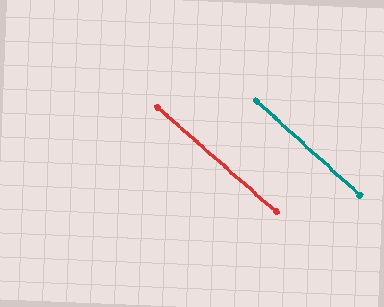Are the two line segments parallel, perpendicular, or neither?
Parallel — their directions differ by only 0.8°.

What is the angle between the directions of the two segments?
Approximately 1 degree.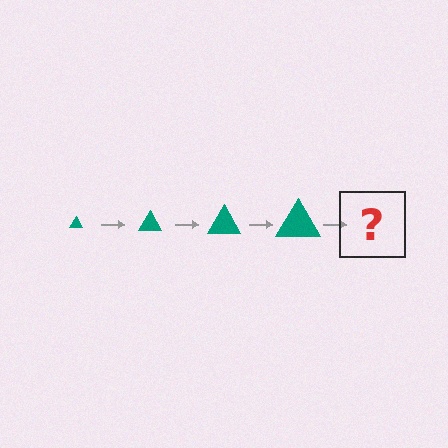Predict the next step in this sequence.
The next step is a teal triangle, larger than the previous one.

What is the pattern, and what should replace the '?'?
The pattern is that the triangle gets progressively larger each step. The '?' should be a teal triangle, larger than the previous one.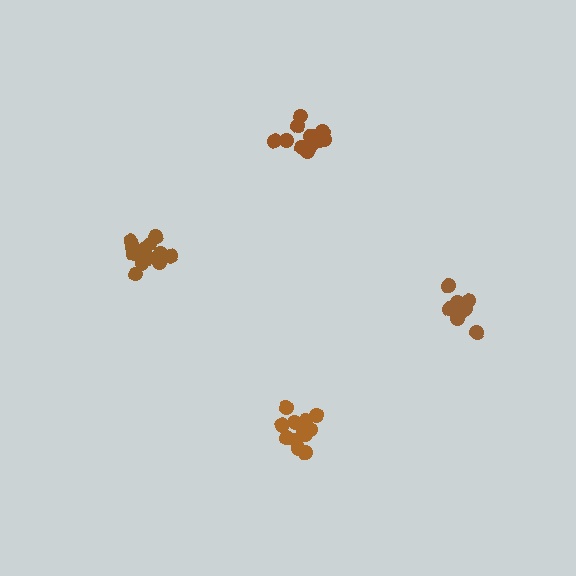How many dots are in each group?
Group 1: 13 dots, Group 2: 13 dots, Group 3: 13 dots, Group 4: 10 dots (49 total).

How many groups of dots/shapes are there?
There are 4 groups.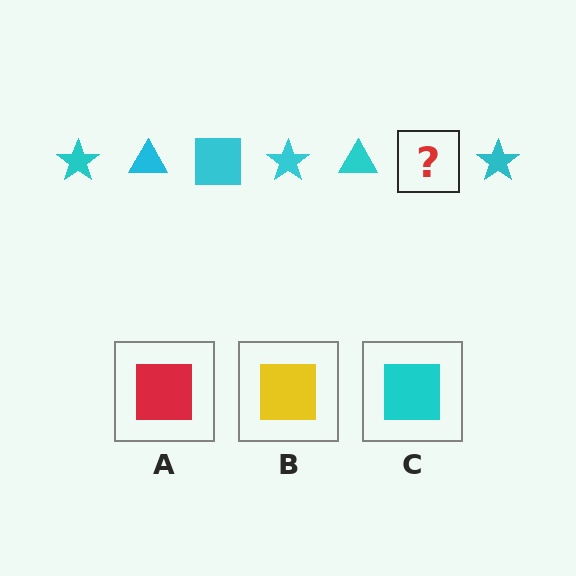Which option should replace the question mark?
Option C.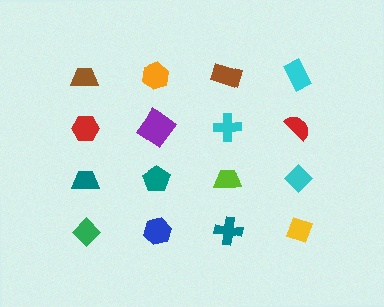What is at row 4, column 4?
A yellow diamond.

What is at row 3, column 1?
A teal trapezoid.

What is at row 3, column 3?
A lime trapezoid.